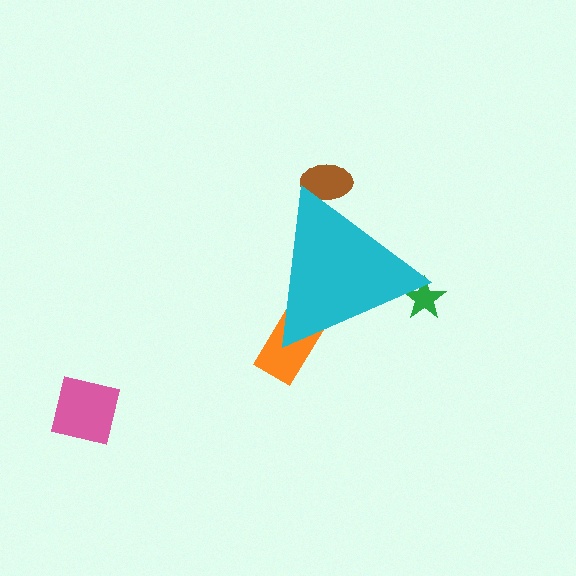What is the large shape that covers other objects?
A cyan triangle.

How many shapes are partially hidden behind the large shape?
3 shapes are partially hidden.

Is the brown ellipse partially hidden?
Yes, the brown ellipse is partially hidden behind the cyan triangle.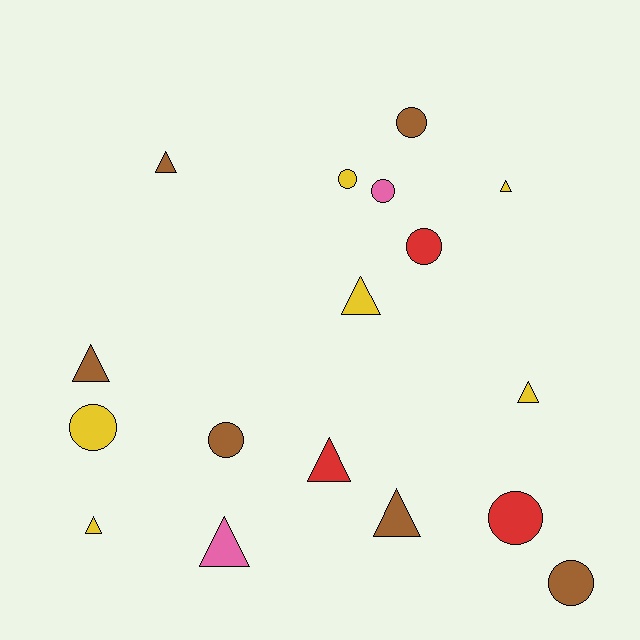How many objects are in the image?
There are 17 objects.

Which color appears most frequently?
Brown, with 6 objects.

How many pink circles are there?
There is 1 pink circle.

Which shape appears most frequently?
Triangle, with 9 objects.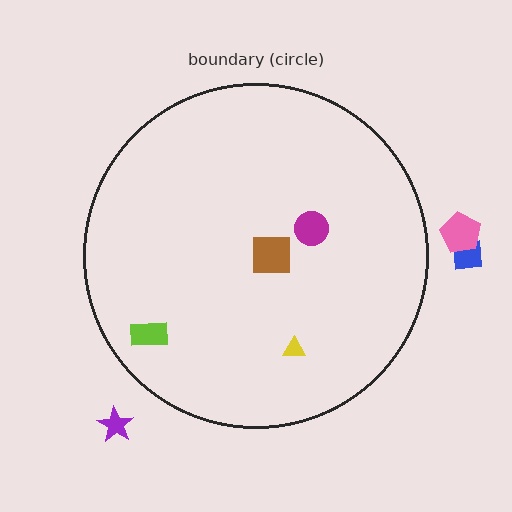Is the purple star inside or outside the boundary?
Outside.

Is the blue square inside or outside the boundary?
Outside.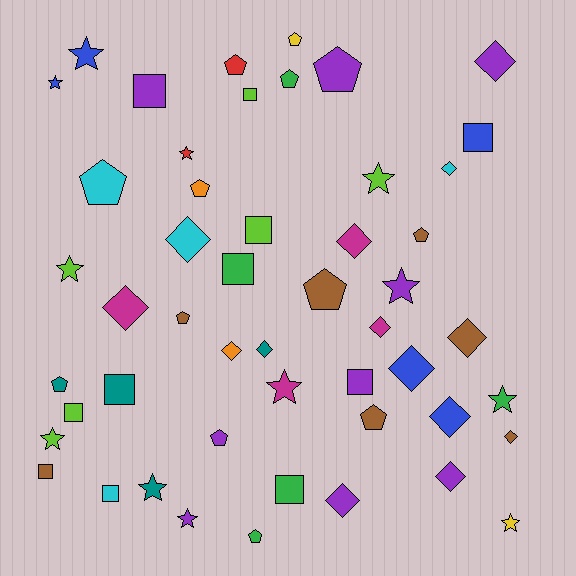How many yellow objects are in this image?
There are 2 yellow objects.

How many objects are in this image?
There are 50 objects.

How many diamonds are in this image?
There are 14 diamonds.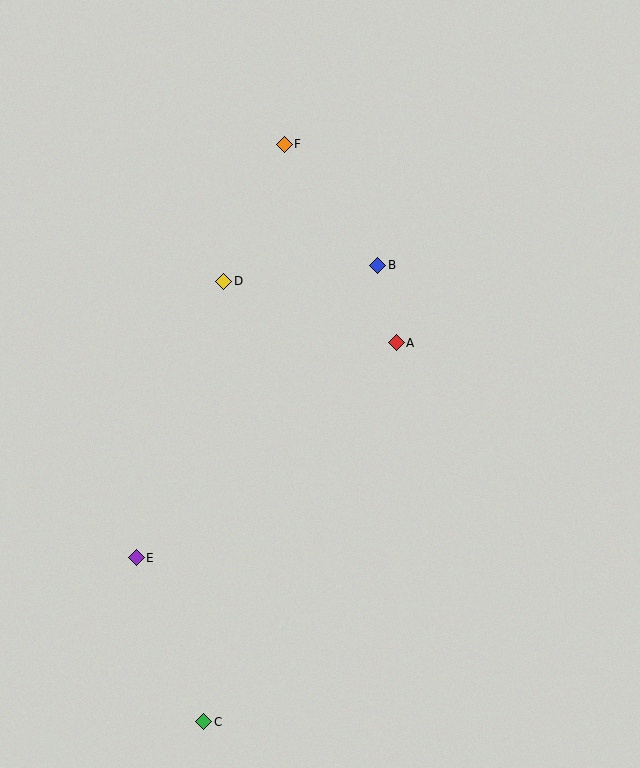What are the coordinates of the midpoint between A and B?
The midpoint between A and B is at (387, 304).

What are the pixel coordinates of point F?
Point F is at (284, 144).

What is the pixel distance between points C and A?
The distance between C and A is 425 pixels.